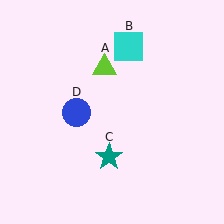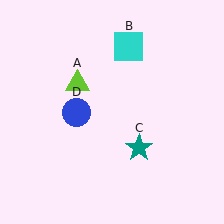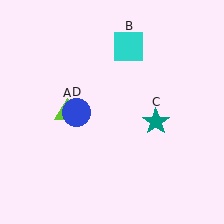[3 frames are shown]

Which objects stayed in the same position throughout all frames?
Cyan square (object B) and blue circle (object D) remained stationary.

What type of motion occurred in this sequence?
The lime triangle (object A), teal star (object C) rotated counterclockwise around the center of the scene.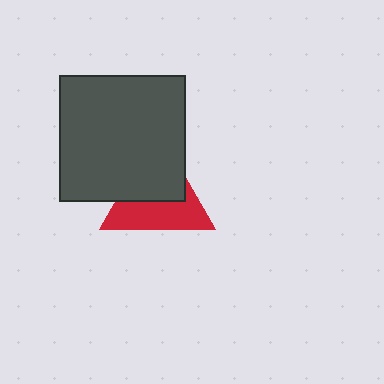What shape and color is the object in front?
The object in front is a dark gray square.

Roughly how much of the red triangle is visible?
About half of it is visible (roughly 50%).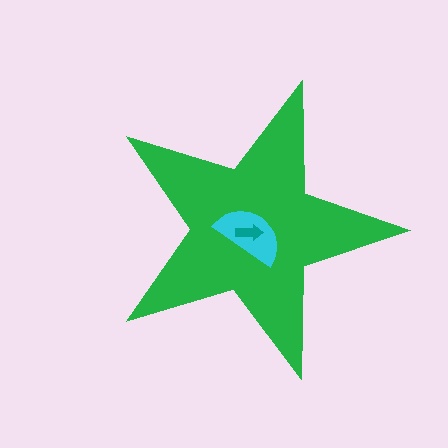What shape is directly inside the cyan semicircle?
The teal arrow.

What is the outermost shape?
The green star.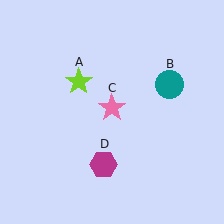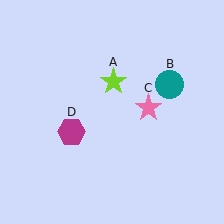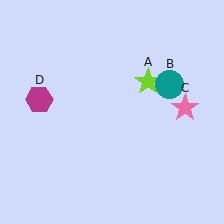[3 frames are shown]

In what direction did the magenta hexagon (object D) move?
The magenta hexagon (object D) moved up and to the left.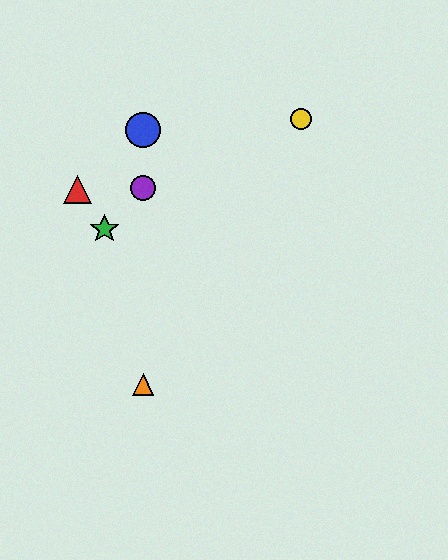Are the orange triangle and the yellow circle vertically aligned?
No, the orange triangle is at x≈143 and the yellow circle is at x≈301.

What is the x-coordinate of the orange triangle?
The orange triangle is at x≈143.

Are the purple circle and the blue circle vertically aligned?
Yes, both are at x≈143.